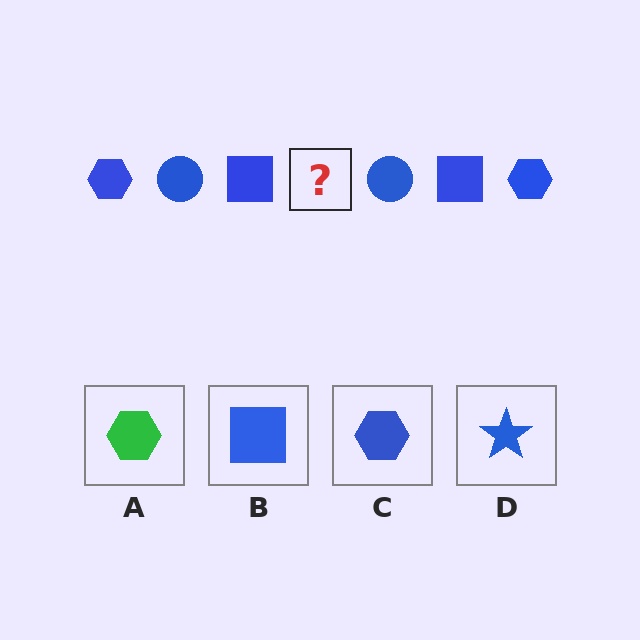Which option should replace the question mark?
Option C.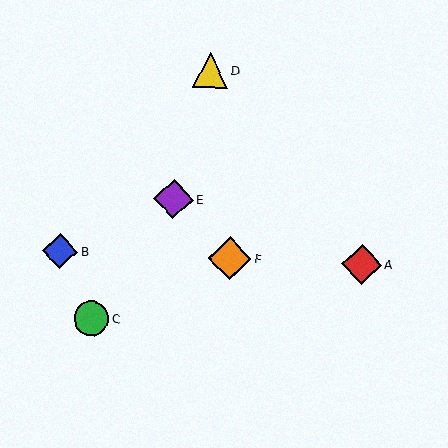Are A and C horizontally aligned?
No, A is at y≈264 and C is at y≈318.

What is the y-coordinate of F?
Object F is at y≈259.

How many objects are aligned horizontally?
3 objects (A, B, F) are aligned horizontally.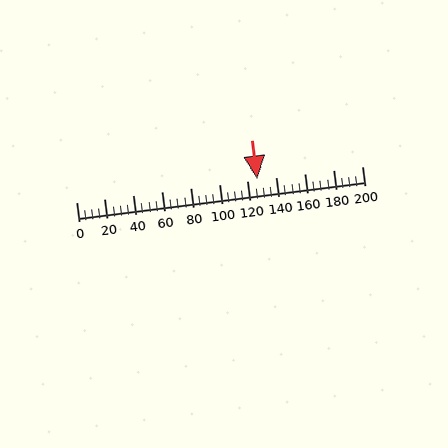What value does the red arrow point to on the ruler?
The red arrow points to approximately 126.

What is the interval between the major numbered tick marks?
The major tick marks are spaced 20 units apart.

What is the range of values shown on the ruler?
The ruler shows values from 0 to 200.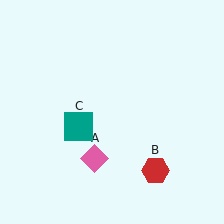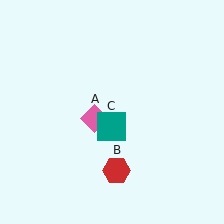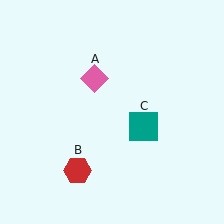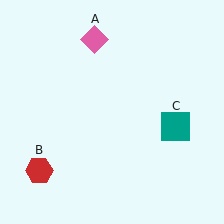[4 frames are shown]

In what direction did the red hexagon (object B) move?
The red hexagon (object B) moved left.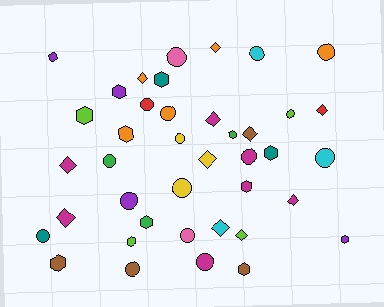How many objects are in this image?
There are 40 objects.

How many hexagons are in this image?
There are 13 hexagons.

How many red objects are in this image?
There are 2 red objects.